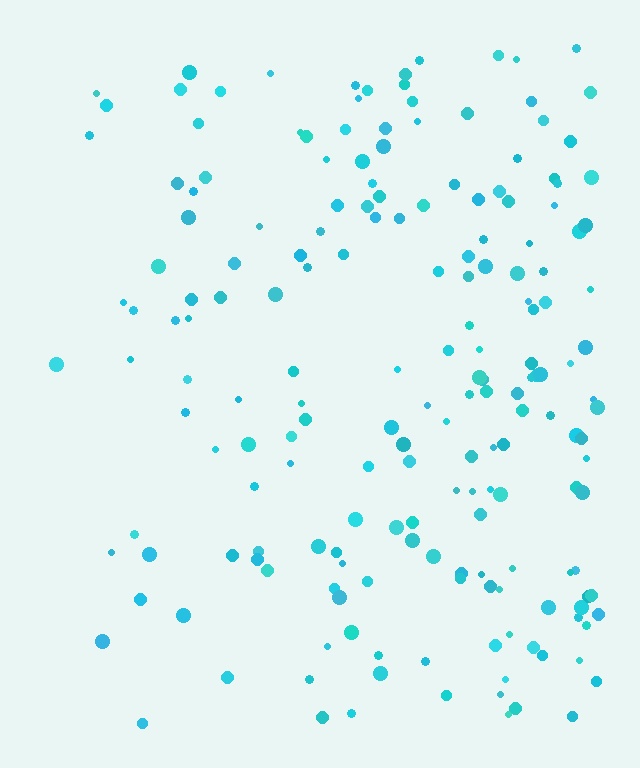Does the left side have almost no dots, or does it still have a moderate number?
Still a moderate number, just noticeably fewer than the right.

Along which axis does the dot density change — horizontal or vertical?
Horizontal.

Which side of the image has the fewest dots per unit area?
The left.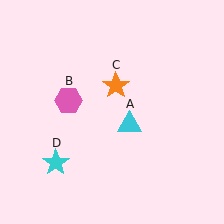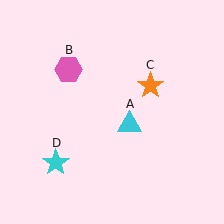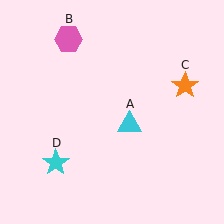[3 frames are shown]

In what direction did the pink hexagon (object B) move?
The pink hexagon (object B) moved up.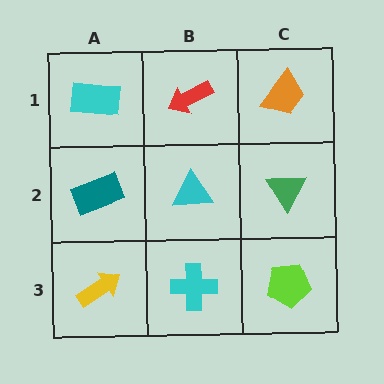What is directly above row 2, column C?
An orange trapezoid.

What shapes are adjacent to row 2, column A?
A cyan rectangle (row 1, column A), a yellow arrow (row 3, column A), a cyan triangle (row 2, column B).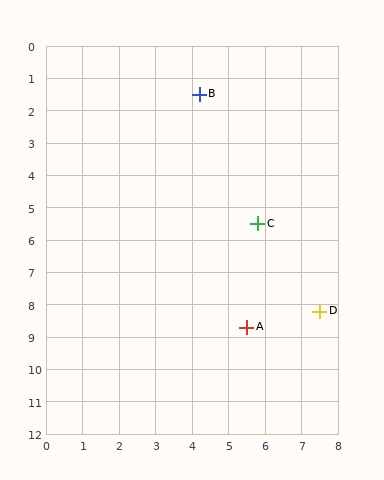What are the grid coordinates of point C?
Point C is at approximately (5.8, 5.5).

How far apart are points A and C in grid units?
Points A and C are about 3.2 grid units apart.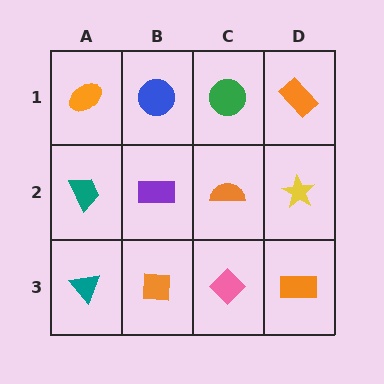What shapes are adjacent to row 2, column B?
A blue circle (row 1, column B), an orange square (row 3, column B), a teal trapezoid (row 2, column A), an orange semicircle (row 2, column C).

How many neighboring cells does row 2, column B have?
4.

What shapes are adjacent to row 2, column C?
A green circle (row 1, column C), a pink diamond (row 3, column C), a purple rectangle (row 2, column B), a yellow star (row 2, column D).